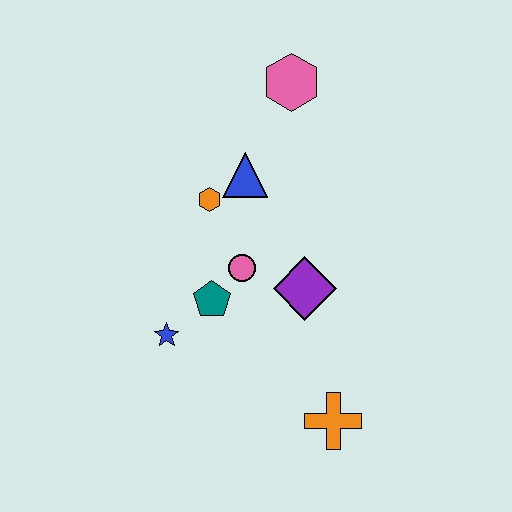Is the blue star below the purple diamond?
Yes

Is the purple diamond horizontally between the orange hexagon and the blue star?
No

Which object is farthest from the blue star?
The pink hexagon is farthest from the blue star.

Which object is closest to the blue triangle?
The orange hexagon is closest to the blue triangle.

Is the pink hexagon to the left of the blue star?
No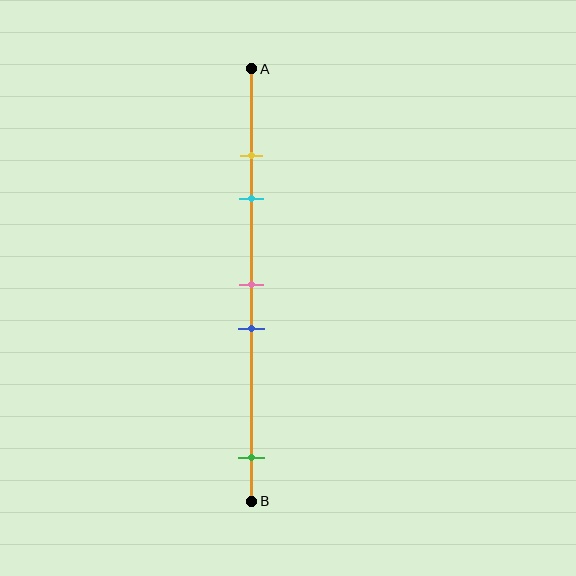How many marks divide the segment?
There are 5 marks dividing the segment.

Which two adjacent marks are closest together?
The yellow and cyan marks are the closest adjacent pair.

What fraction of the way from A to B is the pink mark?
The pink mark is approximately 50% (0.5) of the way from A to B.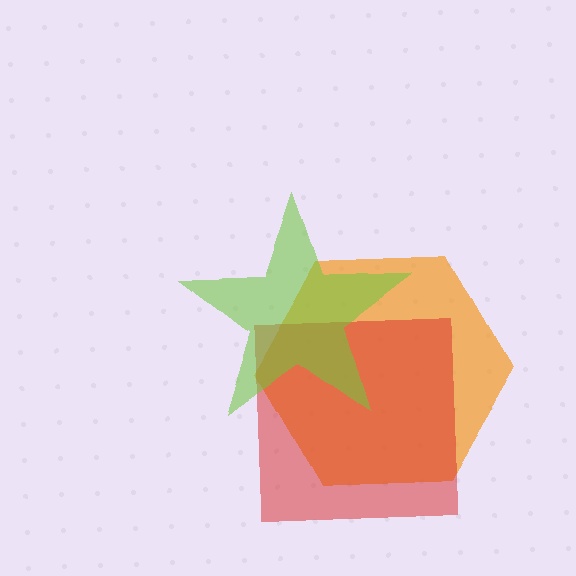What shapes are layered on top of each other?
The layered shapes are: an orange hexagon, a red square, a lime star.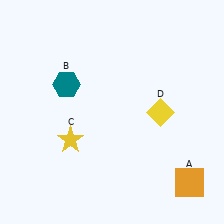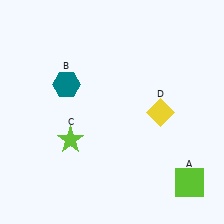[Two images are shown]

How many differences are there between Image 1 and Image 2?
There are 2 differences between the two images.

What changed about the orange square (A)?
In Image 1, A is orange. In Image 2, it changed to lime.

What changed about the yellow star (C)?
In Image 1, C is yellow. In Image 2, it changed to lime.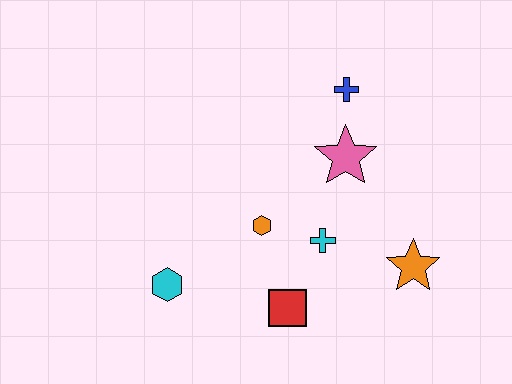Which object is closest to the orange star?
The cyan cross is closest to the orange star.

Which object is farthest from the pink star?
The cyan hexagon is farthest from the pink star.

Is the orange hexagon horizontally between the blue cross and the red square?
No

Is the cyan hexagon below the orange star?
Yes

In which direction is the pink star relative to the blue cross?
The pink star is below the blue cross.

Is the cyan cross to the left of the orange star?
Yes